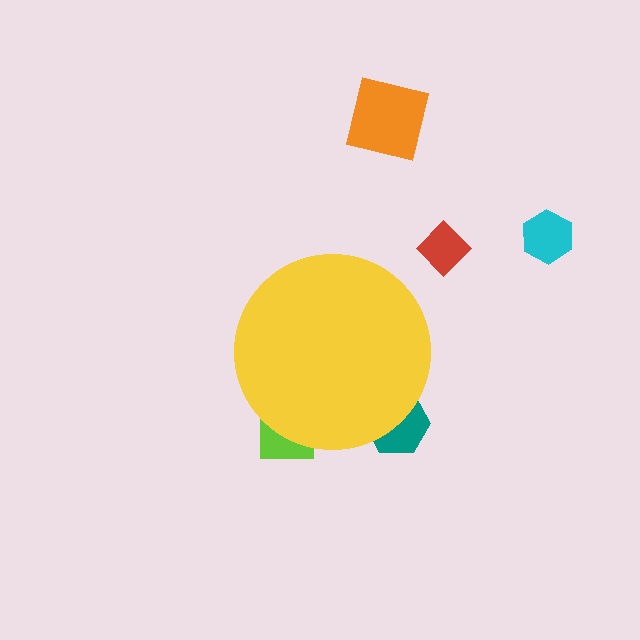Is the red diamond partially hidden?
No, the red diamond is fully visible.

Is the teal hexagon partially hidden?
Yes, the teal hexagon is partially hidden behind the yellow circle.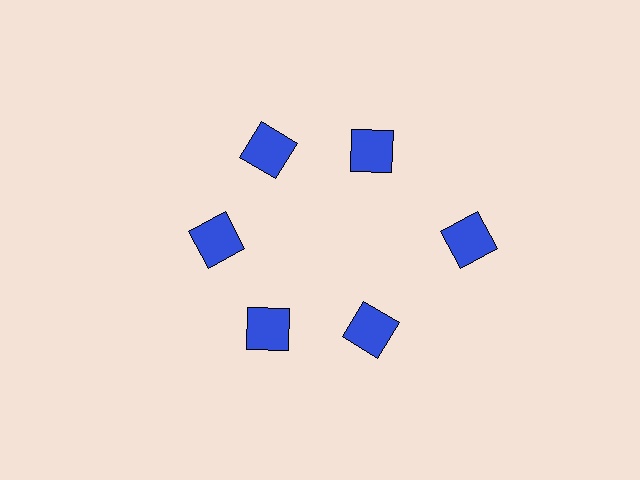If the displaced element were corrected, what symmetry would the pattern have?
It would have 6-fold rotational symmetry — the pattern would map onto itself every 60 degrees.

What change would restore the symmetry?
The symmetry would be restored by moving it inward, back onto the ring so that all 6 squares sit at equal angles and equal distance from the center.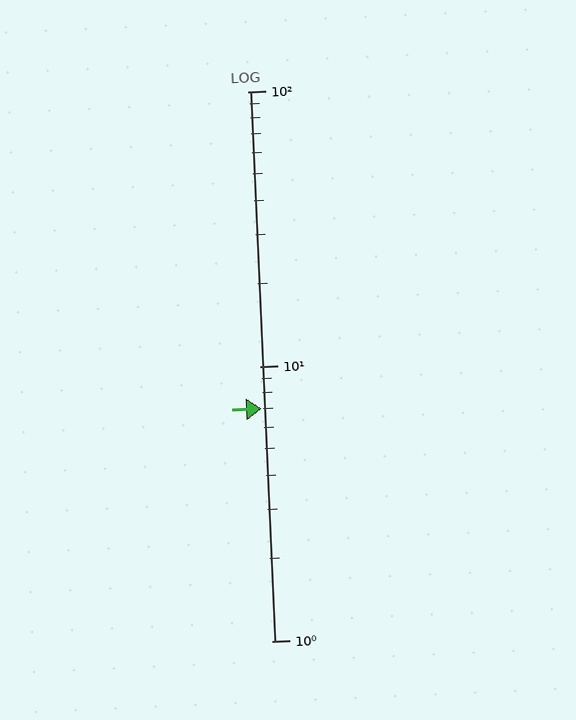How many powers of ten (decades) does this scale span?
The scale spans 2 decades, from 1 to 100.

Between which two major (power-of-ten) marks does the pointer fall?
The pointer is between 1 and 10.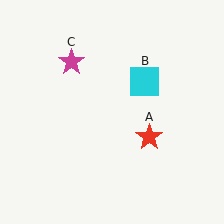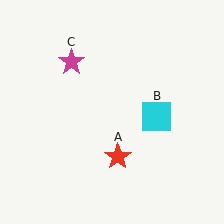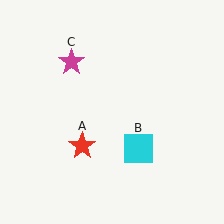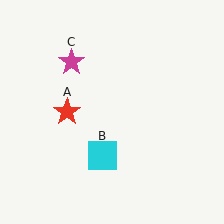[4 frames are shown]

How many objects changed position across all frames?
2 objects changed position: red star (object A), cyan square (object B).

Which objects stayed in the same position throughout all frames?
Magenta star (object C) remained stationary.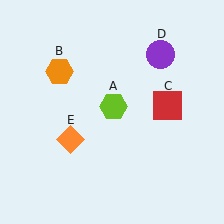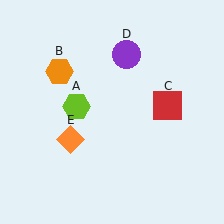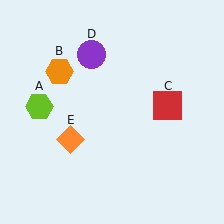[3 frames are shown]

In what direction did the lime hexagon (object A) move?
The lime hexagon (object A) moved left.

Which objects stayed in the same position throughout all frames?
Orange hexagon (object B) and red square (object C) and orange diamond (object E) remained stationary.